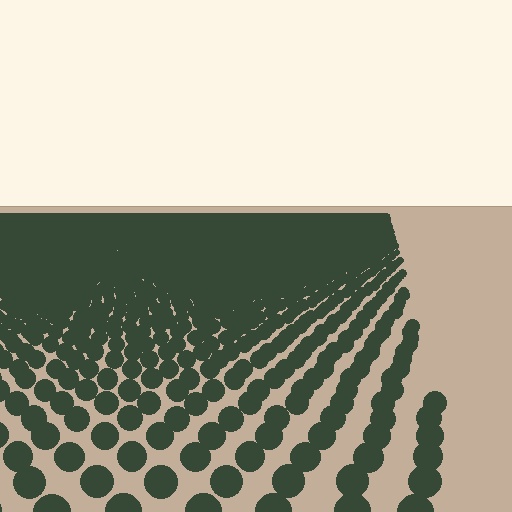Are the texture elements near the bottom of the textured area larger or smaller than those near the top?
Larger. Near the bottom, elements are closer to the viewer and appear at a bigger on-screen size.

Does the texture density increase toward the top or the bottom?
Density increases toward the top.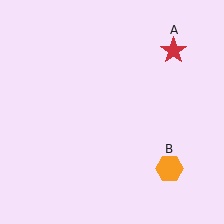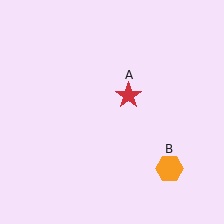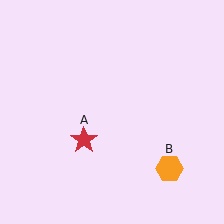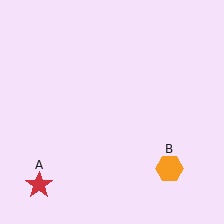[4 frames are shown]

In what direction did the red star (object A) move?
The red star (object A) moved down and to the left.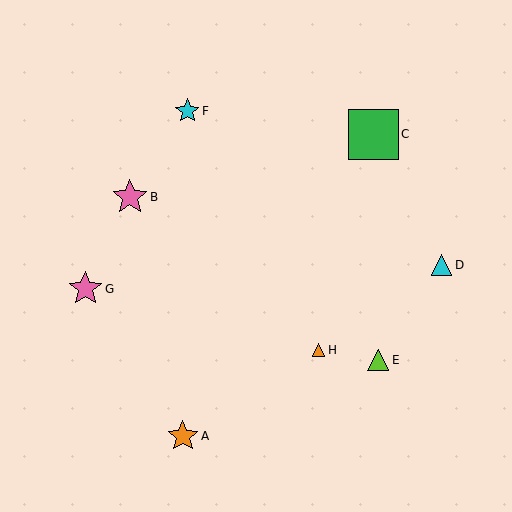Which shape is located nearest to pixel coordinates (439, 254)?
The cyan triangle (labeled D) at (441, 265) is nearest to that location.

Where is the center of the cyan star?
The center of the cyan star is at (187, 111).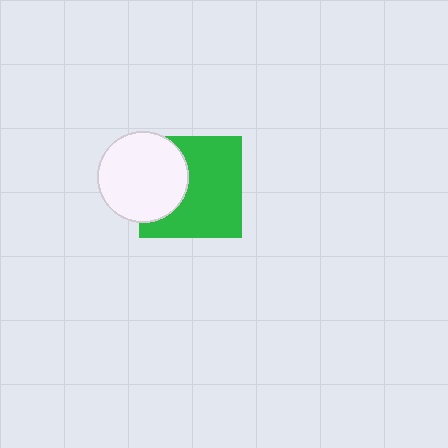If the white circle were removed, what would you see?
You would see the complete green square.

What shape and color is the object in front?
The object in front is a white circle.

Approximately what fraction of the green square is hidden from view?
Roughly 34% of the green square is hidden behind the white circle.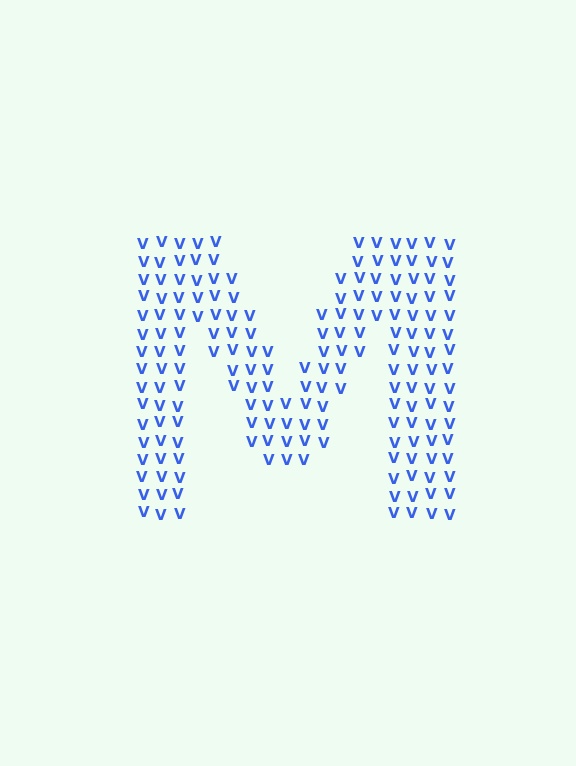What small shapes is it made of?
It is made of small letter V's.